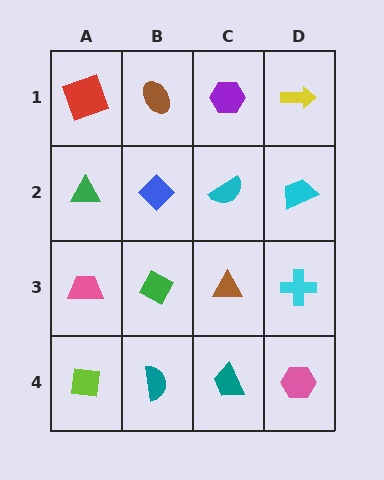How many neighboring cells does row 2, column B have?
4.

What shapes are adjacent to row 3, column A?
A green triangle (row 2, column A), a lime square (row 4, column A), a green diamond (row 3, column B).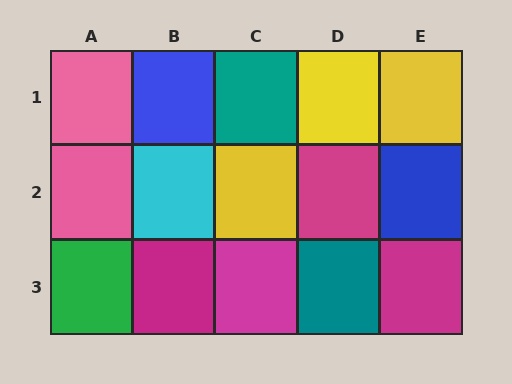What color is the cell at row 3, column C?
Magenta.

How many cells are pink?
2 cells are pink.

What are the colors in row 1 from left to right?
Pink, blue, teal, yellow, yellow.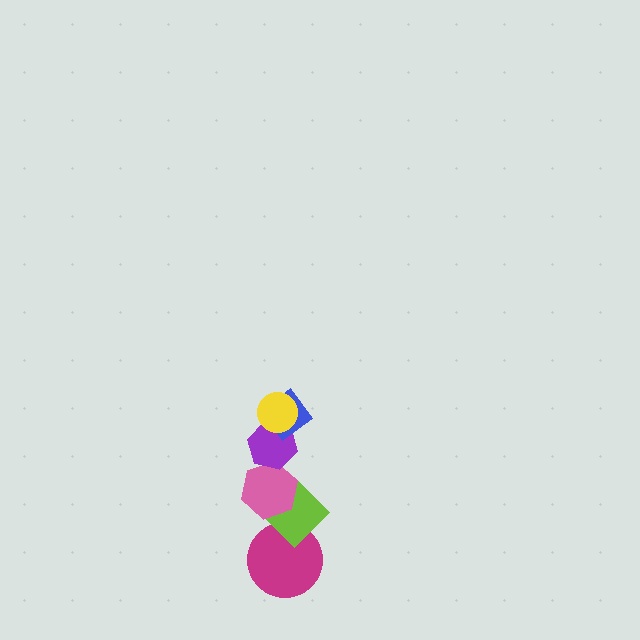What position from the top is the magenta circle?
The magenta circle is 6th from the top.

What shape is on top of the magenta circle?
The lime diamond is on top of the magenta circle.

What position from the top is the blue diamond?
The blue diamond is 2nd from the top.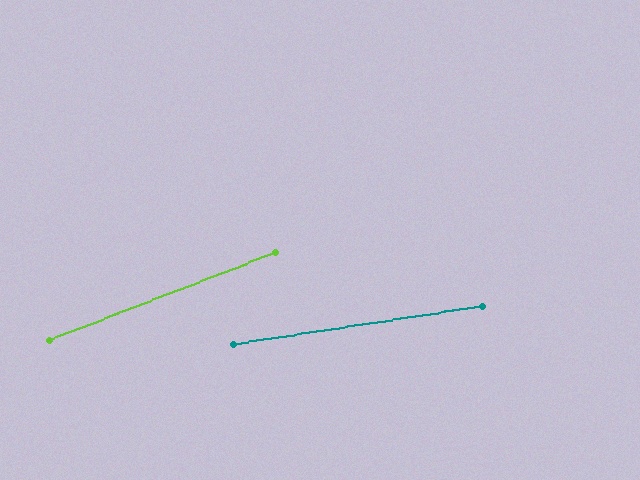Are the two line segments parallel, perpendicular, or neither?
Neither parallel nor perpendicular — they differ by about 12°.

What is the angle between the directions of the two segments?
Approximately 12 degrees.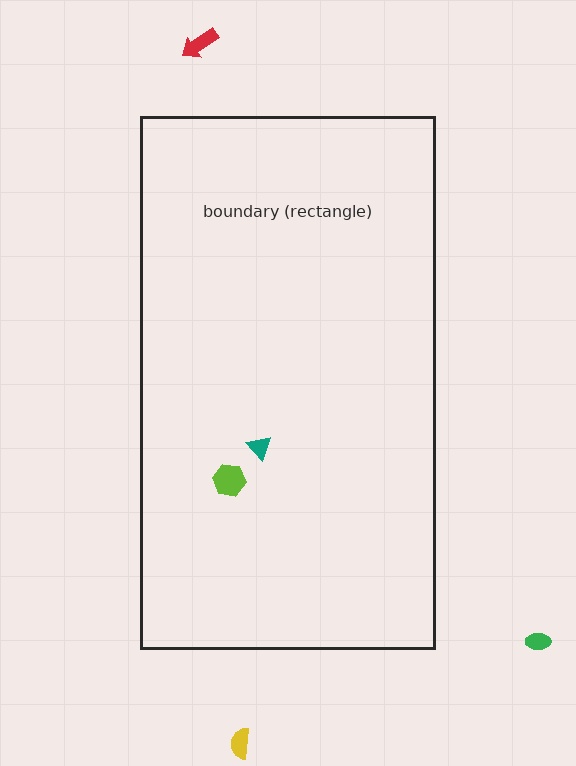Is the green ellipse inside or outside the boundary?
Outside.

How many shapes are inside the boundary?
2 inside, 3 outside.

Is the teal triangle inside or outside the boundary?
Inside.